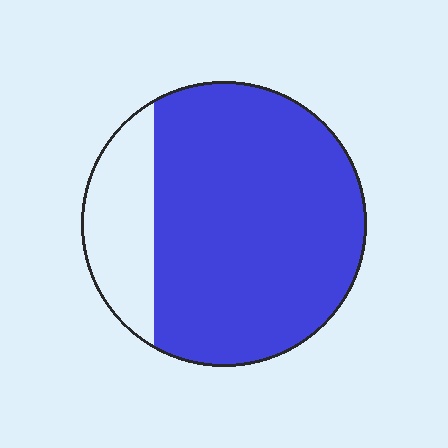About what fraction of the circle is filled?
About four fifths (4/5).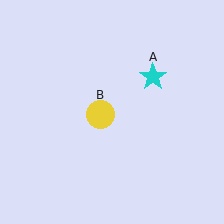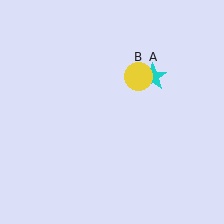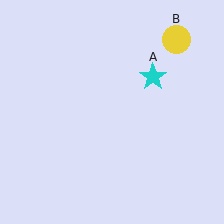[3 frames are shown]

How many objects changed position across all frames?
1 object changed position: yellow circle (object B).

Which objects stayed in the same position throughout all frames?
Cyan star (object A) remained stationary.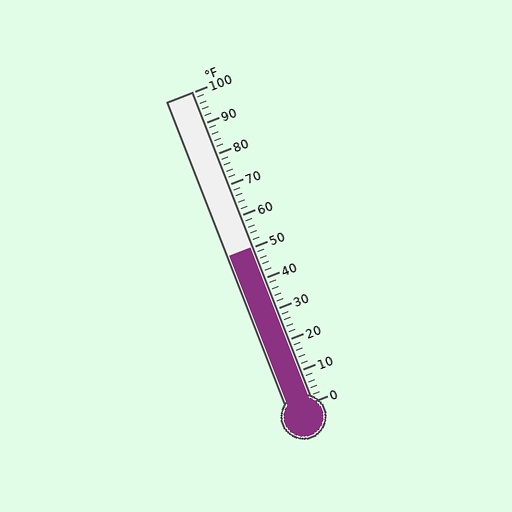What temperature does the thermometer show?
The thermometer shows approximately 50°F.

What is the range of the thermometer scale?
The thermometer scale ranges from 0°F to 100°F.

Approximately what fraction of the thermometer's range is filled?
The thermometer is filled to approximately 50% of its range.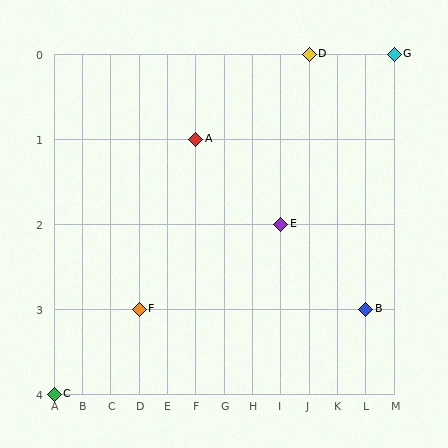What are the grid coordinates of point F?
Point F is at grid coordinates (D, 3).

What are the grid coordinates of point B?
Point B is at grid coordinates (L, 3).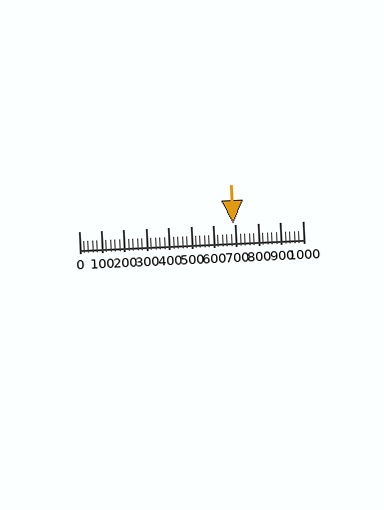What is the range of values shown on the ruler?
The ruler shows values from 0 to 1000.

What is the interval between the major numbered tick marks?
The major tick marks are spaced 100 units apart.